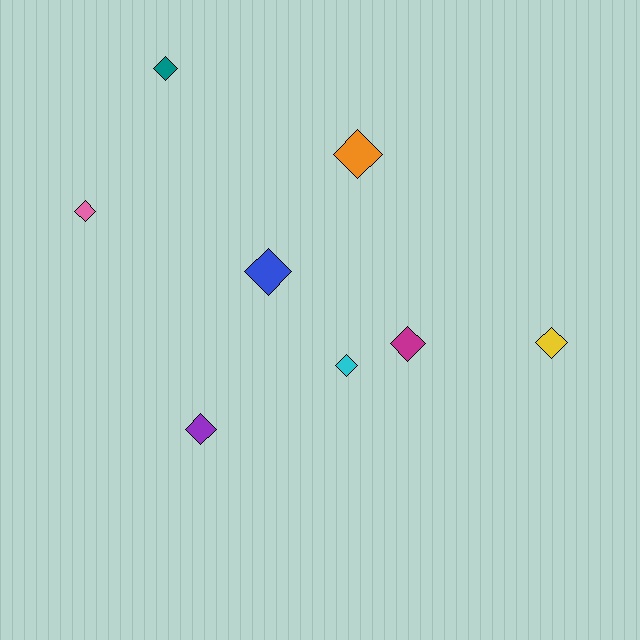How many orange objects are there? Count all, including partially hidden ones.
There is 1 orange object.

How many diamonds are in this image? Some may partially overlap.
There are 8 diamonds.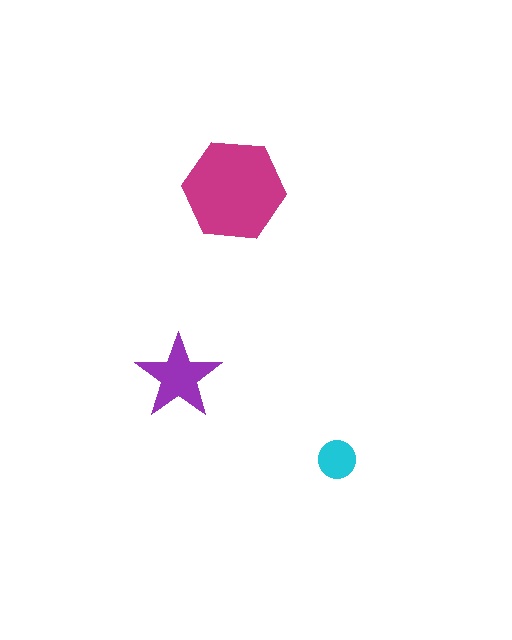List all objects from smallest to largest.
The cyan circle, the purple star, the magenta hexagon.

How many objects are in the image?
There are 3 objects in the image.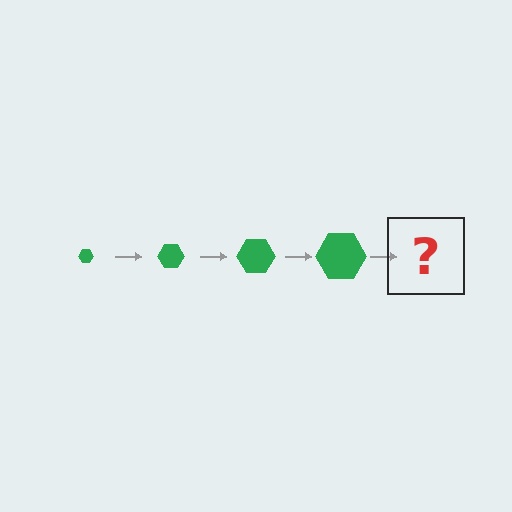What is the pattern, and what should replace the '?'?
The pattern is that the hexagon gets progressively larger each step. The '?' should be a green hexagon, larger than the previous one.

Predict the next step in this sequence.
The next step is a green hexagon, larger than the previous one.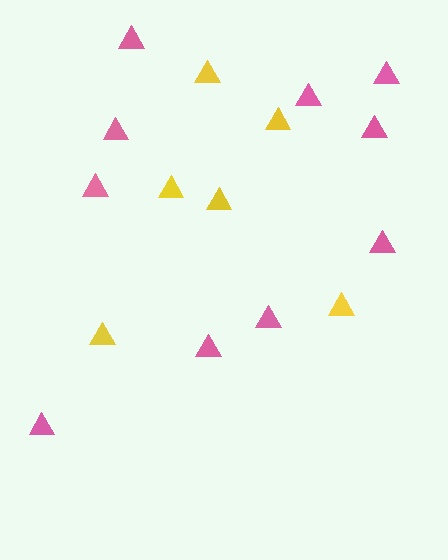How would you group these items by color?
There are 2 groups: one group of yellow triangles (6) and one group of pink triangles (10).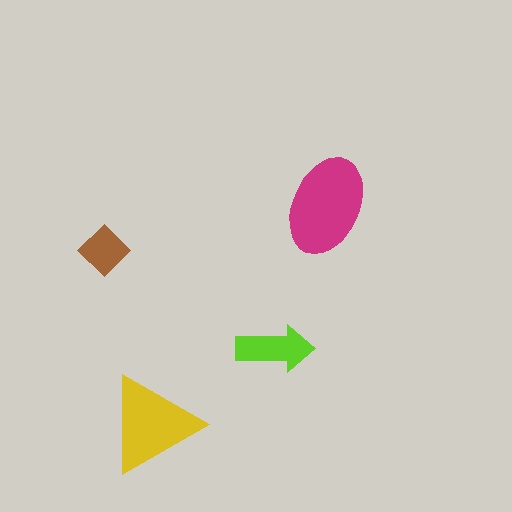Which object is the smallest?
The brown diamond.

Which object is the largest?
The magenta ellipse.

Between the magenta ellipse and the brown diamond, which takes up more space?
The magenta ellipse.